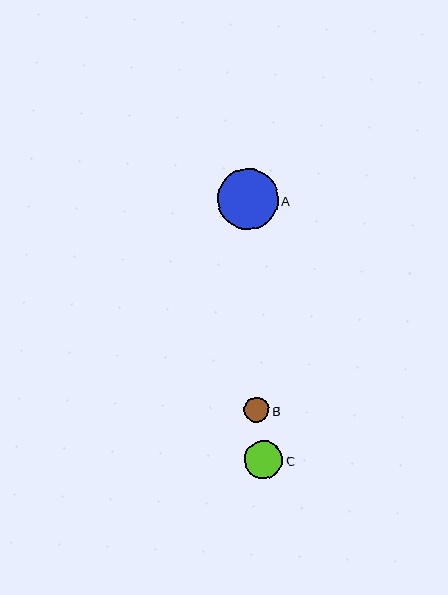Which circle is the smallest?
Circle B is the smallest with a size of approximately 25 pixels.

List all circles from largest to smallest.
From largest to smallest: A, C, B.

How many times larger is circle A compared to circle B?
Circle A is approximately 2.4 times the size of circle B.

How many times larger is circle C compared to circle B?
Circle C is approximately 1.5 times the size of circle B.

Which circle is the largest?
Circle A is the largest with a size of approximately 61 pixels.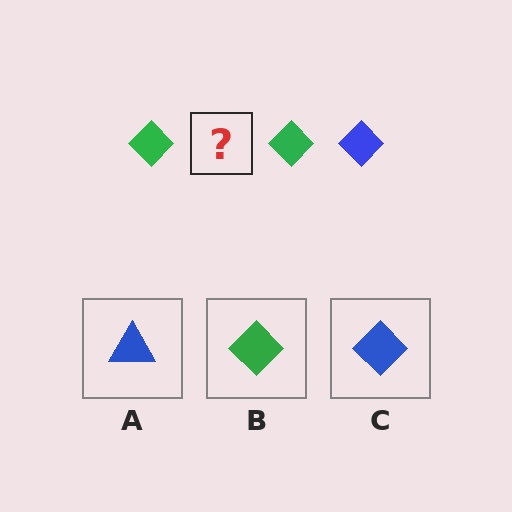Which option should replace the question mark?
Option C.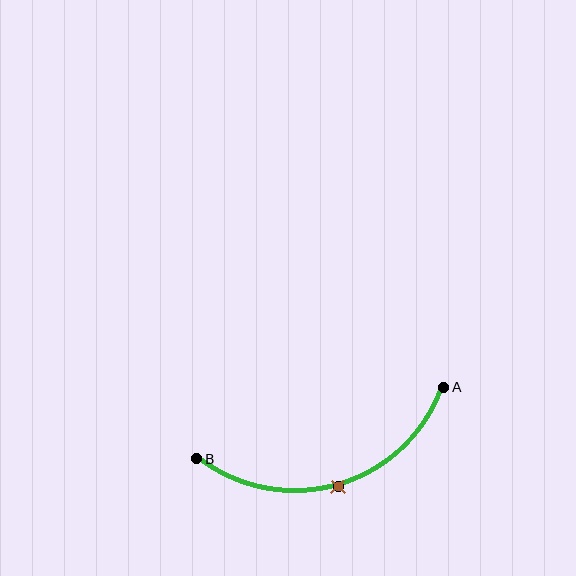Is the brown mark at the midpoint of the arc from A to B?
Yes. The brown mark lies on the arc at equal arc-length from both A and B — it is the arc midpoint.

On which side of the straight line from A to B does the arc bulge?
The arc bulges below the straight line connecting A and B.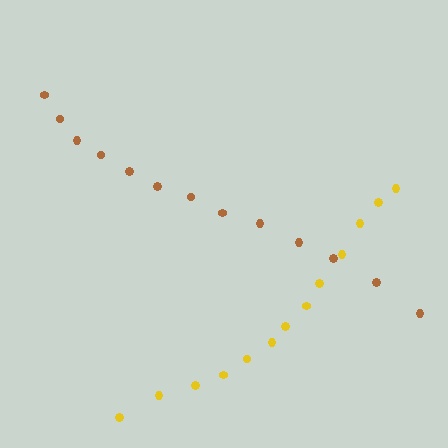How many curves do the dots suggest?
There are 2 distinct paths.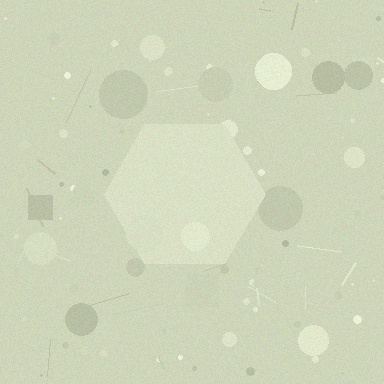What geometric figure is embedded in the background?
A hexagon is embedded in the background.